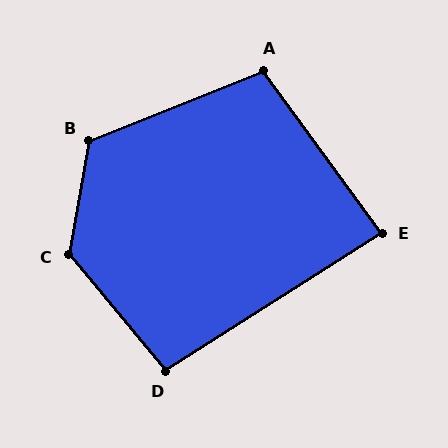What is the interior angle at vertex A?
Approximately 104 degrees (obtuse).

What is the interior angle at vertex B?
Approximately 122 degrees (obtuse).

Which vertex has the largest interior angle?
C, at approximately 130 degrees.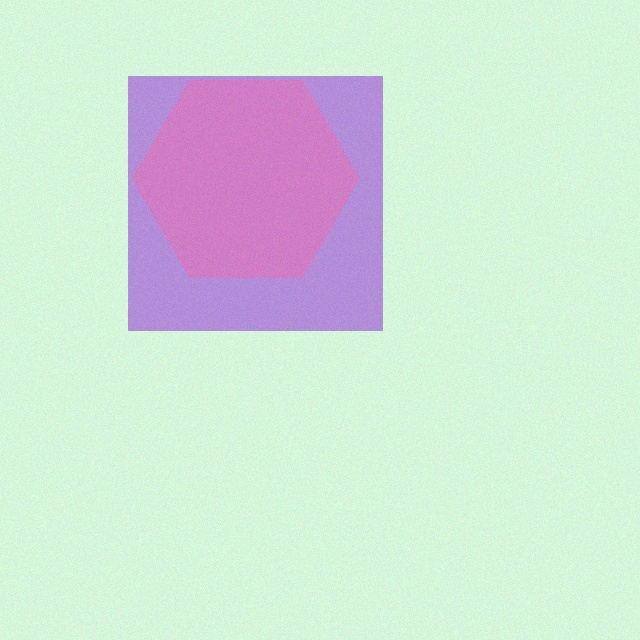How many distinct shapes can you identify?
There are 2 distinct shapes: a purple square, a pink hexagon.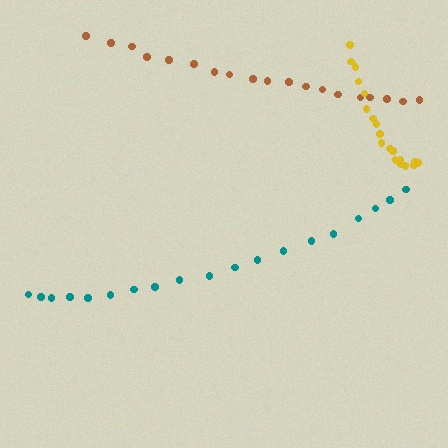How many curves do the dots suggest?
There are 3 distinct paths.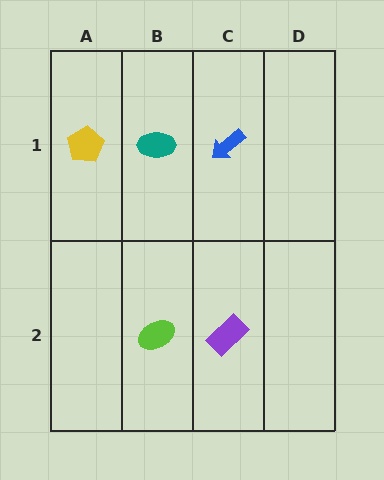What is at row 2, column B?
A lime ellipse.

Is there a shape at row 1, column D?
No, that cell is empty.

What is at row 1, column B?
A teal ellipse.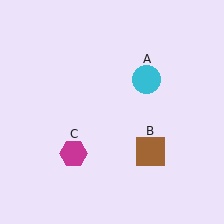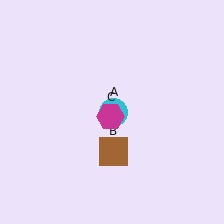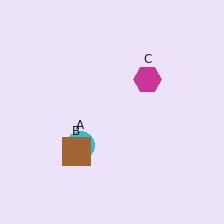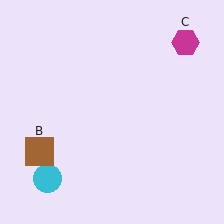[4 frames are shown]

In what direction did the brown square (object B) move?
The brown square (object B) moved left.